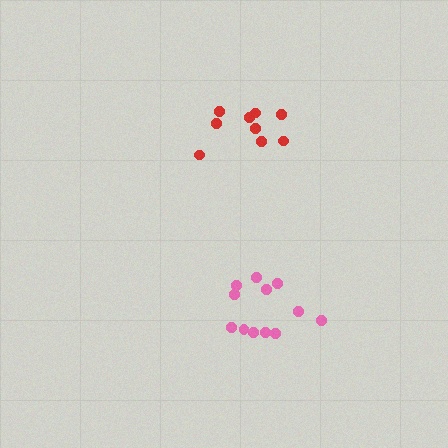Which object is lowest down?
The pink cluster is bottommost.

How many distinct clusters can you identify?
There are 2 distinct clusters.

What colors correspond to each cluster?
The clusters are colored: red, pink.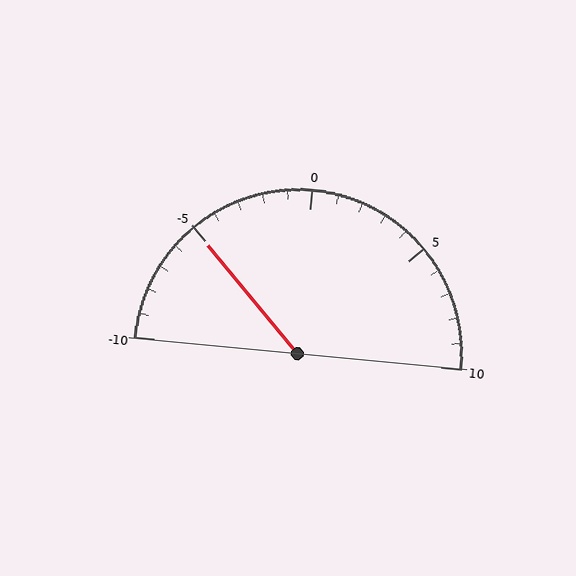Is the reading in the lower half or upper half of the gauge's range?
The reading is in the lower half of the range (-10 to 10).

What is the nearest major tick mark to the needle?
The nearest major tick mark is -5.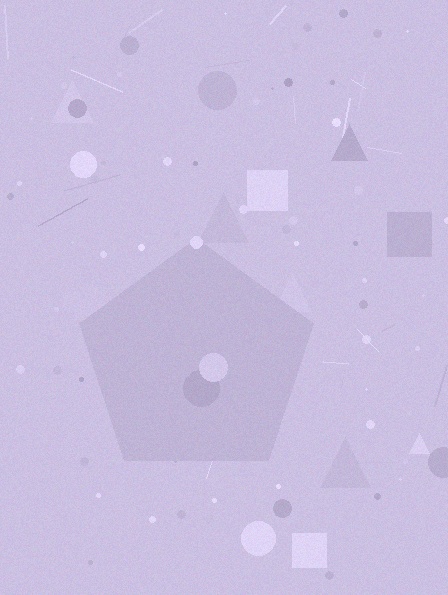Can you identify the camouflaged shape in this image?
The camouflaged shape is a pentagon.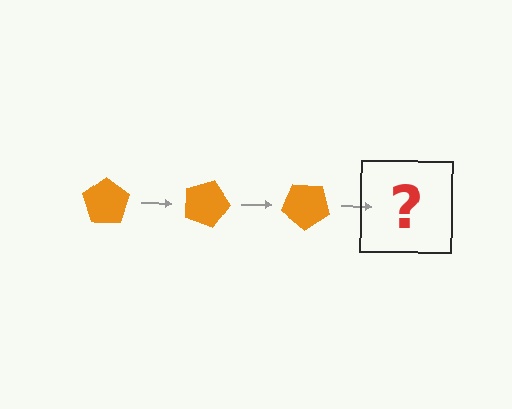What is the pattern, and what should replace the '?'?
The pattern is that the pentagon rotates 20 degrees each step. The '?' should be an orange pentagon rotated 60 degrees.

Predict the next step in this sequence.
The next step is an orange pentagon rotated 60 degrees.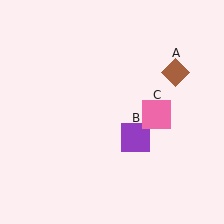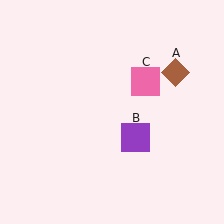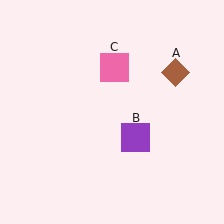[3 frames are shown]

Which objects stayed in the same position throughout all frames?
Brown diamond (object A) and purple square (object B) remained stationary.